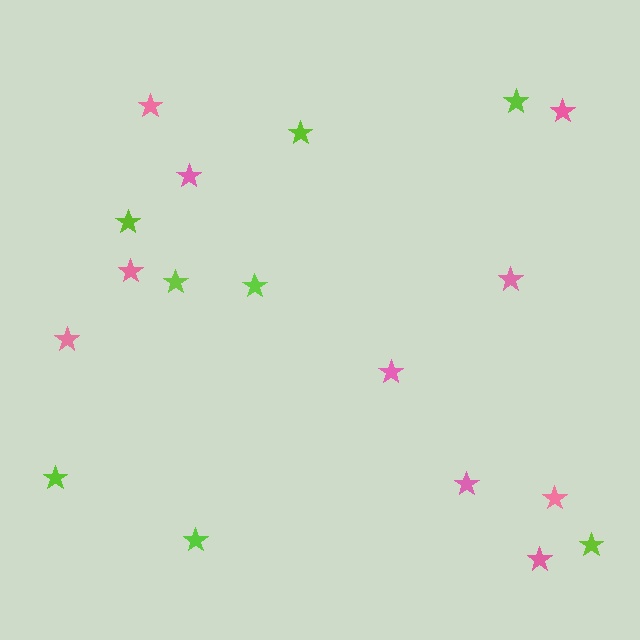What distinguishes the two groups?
There are 2 groups: one group of lime stars (8) and one group of pink stars (10).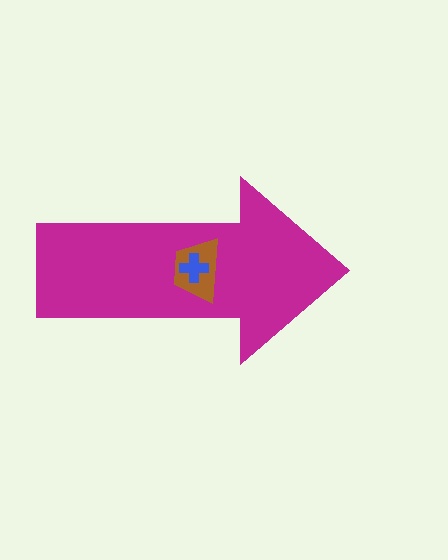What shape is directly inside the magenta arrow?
The brown trapezoid.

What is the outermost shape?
The magenta arrow.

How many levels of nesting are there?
3.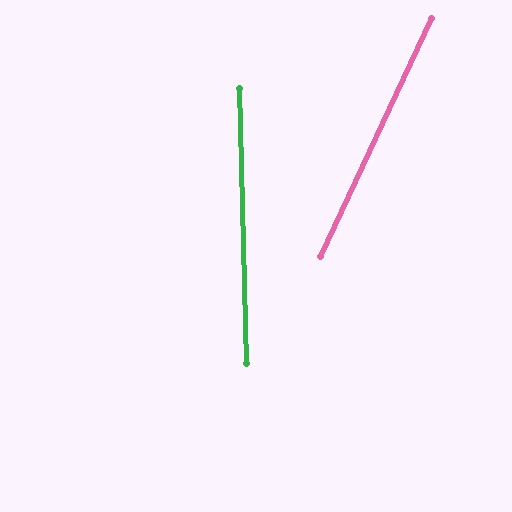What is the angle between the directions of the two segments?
Approximately 26 degrees.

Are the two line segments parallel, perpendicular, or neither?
Neither parallel nor perpendicular — they differ by about 26°.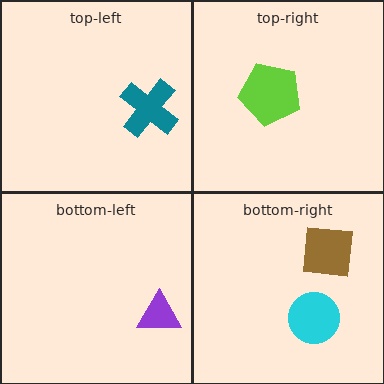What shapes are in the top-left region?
The teal cross.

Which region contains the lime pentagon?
The top-right region.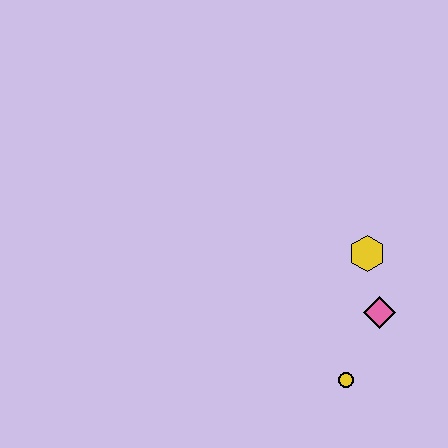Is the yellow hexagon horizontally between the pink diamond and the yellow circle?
Yes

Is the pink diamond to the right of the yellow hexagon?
Yes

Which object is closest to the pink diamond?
The yellow hexagon is closest to the pink diamond.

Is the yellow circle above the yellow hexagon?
No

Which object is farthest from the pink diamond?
The yellow circle is farthest from the pink diamond.